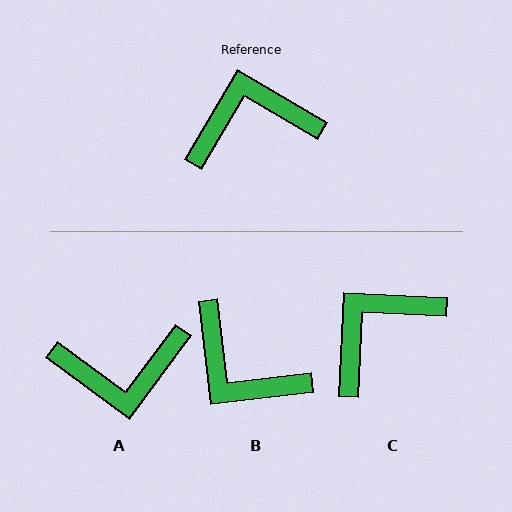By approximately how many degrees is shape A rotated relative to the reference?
Approximately 174 degrees counter-clockwise.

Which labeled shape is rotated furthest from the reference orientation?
A, about 174 degrees away.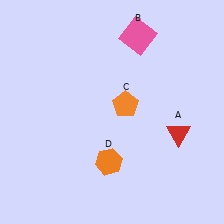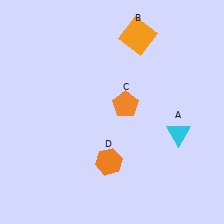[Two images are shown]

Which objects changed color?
A changed from red to cyan. B changed from pink to orange.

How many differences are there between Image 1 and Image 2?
There are 2 differences between the two images.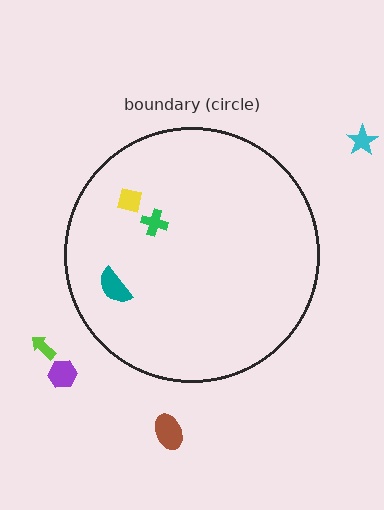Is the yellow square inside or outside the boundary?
Inside.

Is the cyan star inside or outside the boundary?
Outside.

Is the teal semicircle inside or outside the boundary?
Inside.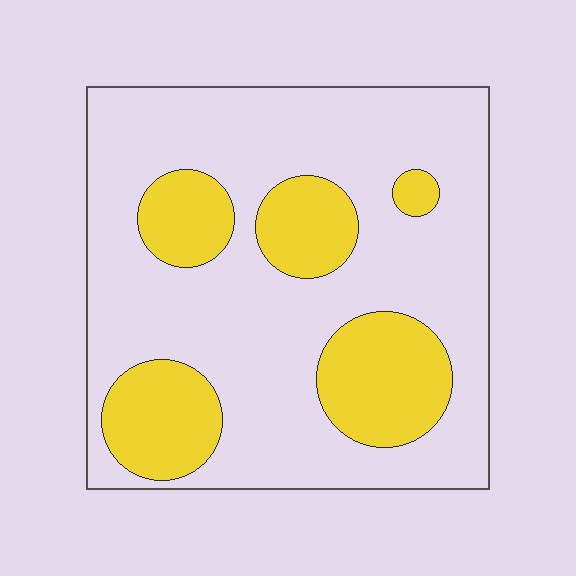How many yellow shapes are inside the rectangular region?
5.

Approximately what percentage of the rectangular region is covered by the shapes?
Approximately 25%.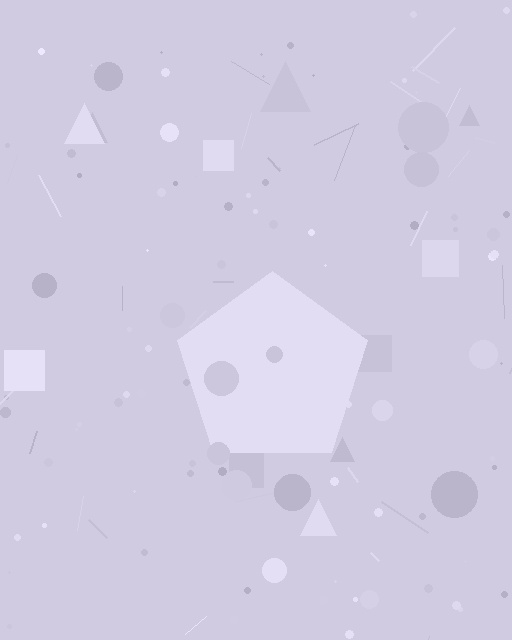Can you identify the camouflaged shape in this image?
The camouflaged shape is a pentagon.